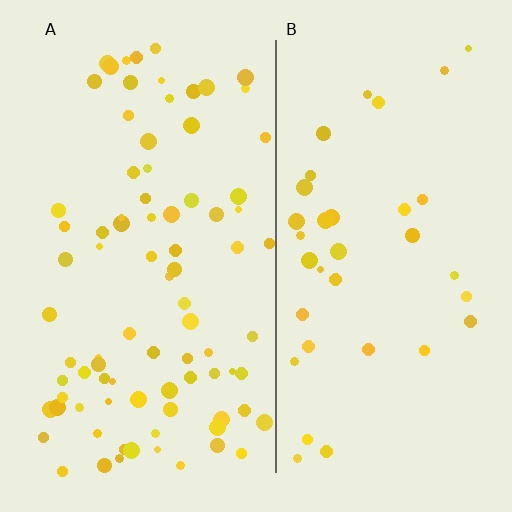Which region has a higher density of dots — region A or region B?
A (the left).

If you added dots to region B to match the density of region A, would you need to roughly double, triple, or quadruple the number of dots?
Approximately double.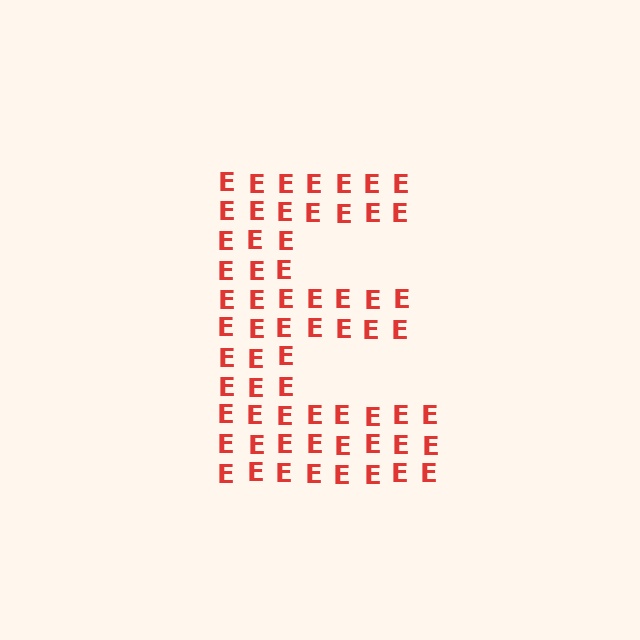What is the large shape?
The large shape is the letter E.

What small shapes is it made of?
It is made of small letter E's.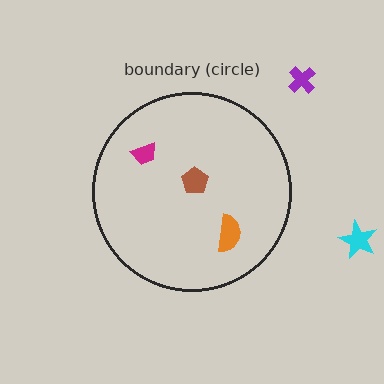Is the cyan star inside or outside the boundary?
Outside.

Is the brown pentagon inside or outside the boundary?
Inside.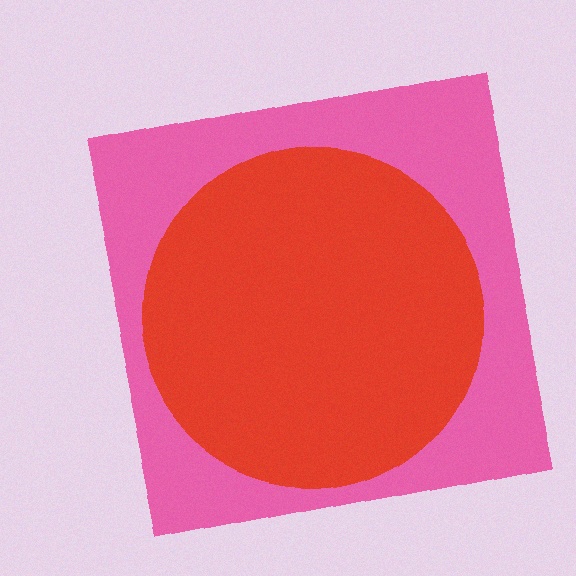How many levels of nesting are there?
2.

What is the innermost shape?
The red circle.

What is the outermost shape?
The pink square.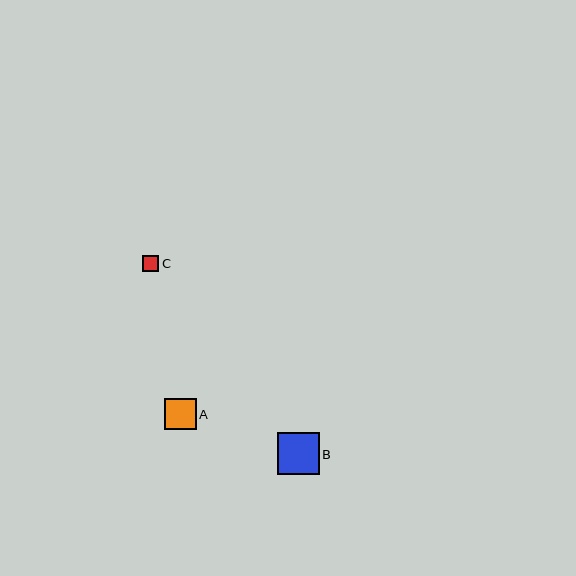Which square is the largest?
Square B is the largest with a size of approximately 42 pixels.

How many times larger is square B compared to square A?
Square B is approximately 1.3 times the size of square A.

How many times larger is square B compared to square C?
Square B is approximately 2.6 times the size of square C.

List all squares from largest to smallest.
From largest to smallest: B, A, C.